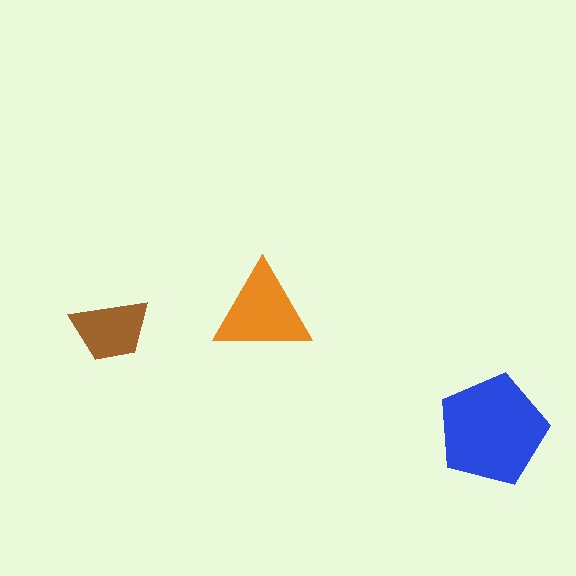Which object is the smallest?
The brown trapezoid.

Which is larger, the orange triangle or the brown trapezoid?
The orange triangle.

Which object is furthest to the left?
The brown trapezoid is leftmost.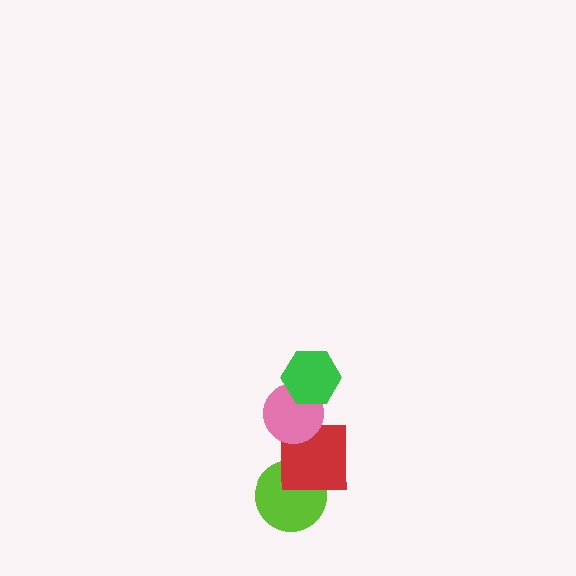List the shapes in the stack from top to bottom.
From top to bottom: the green hexagon, the pink circle, the red square, the lime circle.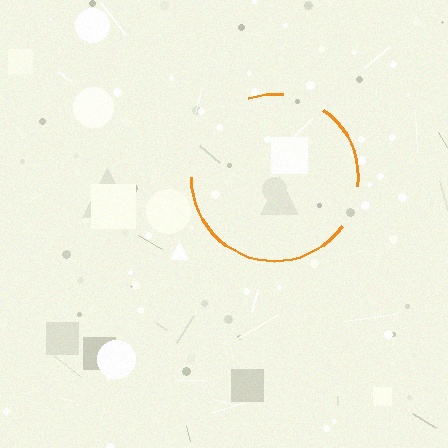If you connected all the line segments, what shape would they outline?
They would outline a circle.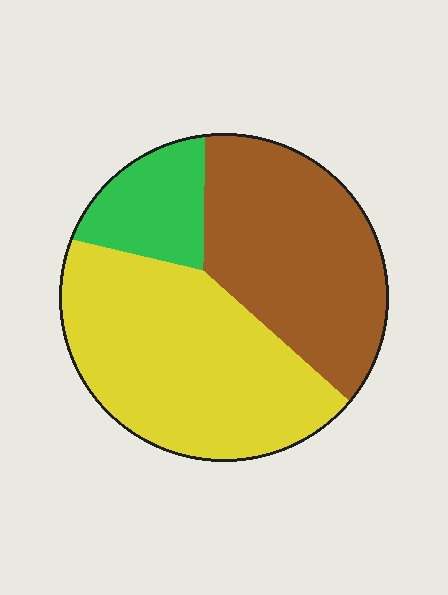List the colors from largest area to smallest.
From largest to smallest: yellow, brown, green.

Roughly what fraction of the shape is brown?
Brown covers roughly 40% of the shape.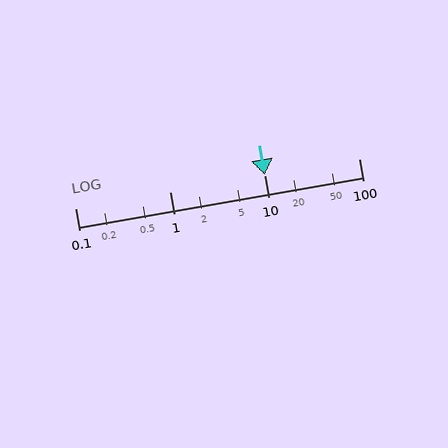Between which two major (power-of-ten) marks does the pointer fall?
The pointer is between 10 and 100.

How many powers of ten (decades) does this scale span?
The scale spans 3 decades, from 0.1 to 100.